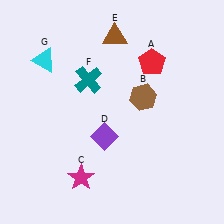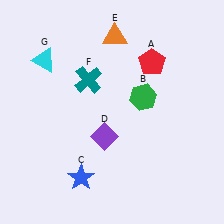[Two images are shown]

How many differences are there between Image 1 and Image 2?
There are 3 differences between the two images.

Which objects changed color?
B changed from brown to green. C changed from magenta to blue. E changed from brown to orange.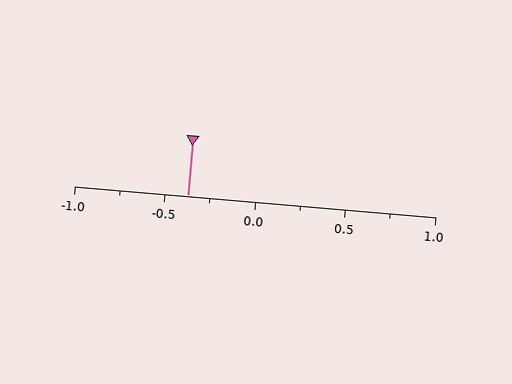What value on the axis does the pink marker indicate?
The marker indicates approximately -0.38.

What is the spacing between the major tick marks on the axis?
The major ticks are spaced 0.5 apart.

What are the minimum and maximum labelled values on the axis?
The axis runs from -1.0 to 1.0.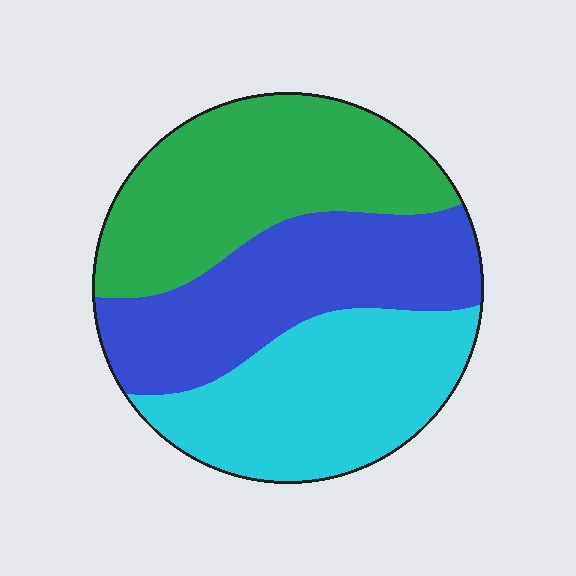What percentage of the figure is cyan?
Cyan takes up between a sixth and a third of the figure.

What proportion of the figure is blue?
Blue takes up about one third (1/3) of the figure.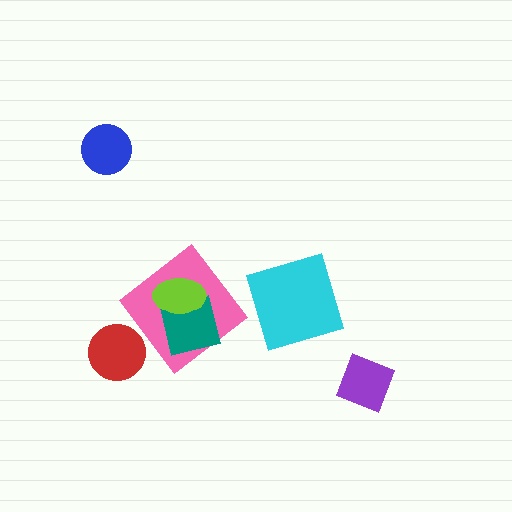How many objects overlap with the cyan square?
0 objects overlap with the cyan square.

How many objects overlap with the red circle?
0 objects overlap with the red circle.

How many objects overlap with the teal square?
2 objects overlap with the teal square.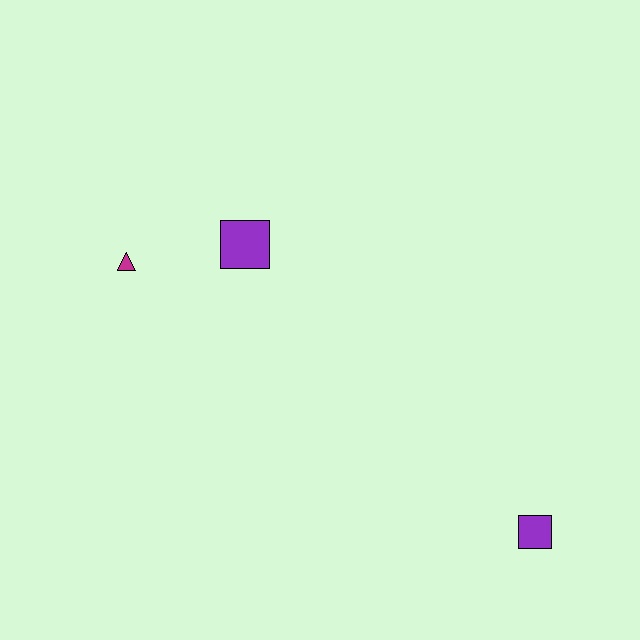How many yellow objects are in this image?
There are no yellow objects.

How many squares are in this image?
There are 2 squares.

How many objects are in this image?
There are 3 objects.